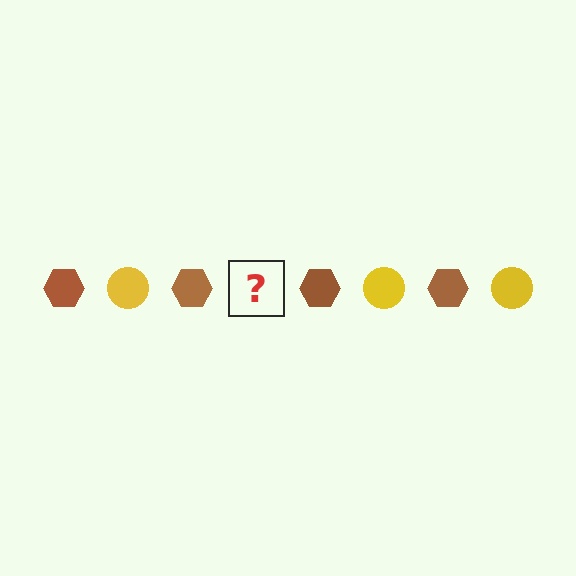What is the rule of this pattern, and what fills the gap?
The rule is that the pattern alternates between brown hexagon and yellow circle. The gap should be filled with a yellow circle.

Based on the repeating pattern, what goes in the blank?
The blank should be a yellow circle.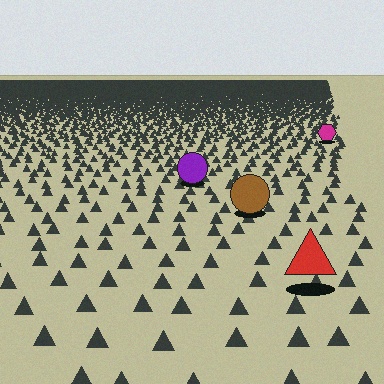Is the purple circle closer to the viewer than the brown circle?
No. The brown circle is closer — you can tell from the texture gradient: the ground texture is coarser near it.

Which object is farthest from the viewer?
The magenta hexagon is farthest from the viewer. It appears smaller and the ground texture around it is denser.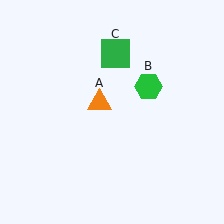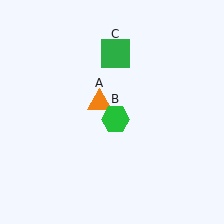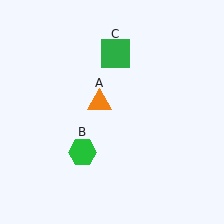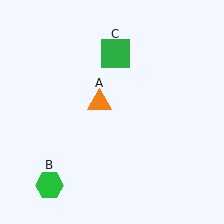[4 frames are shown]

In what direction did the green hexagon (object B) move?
The green hexagon (object B) moved down and to the left.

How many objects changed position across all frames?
1 object changed position: green hexagon (object B).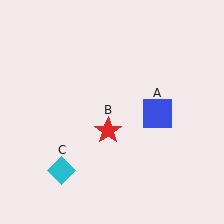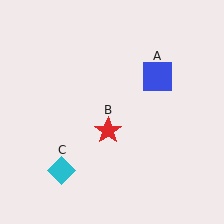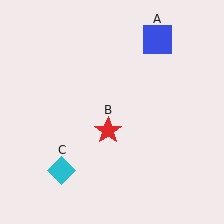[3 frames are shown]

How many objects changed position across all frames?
1 object changed position: blue square (object A).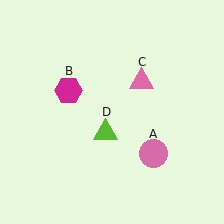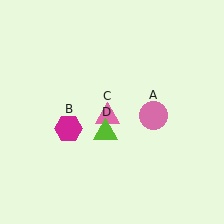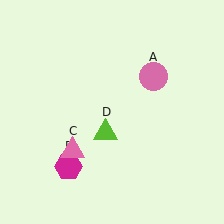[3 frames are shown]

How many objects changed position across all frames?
3 objects changed position: pink circle (object A), magenta hexagon (object B), pink triangle (object C).